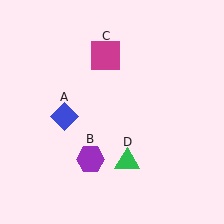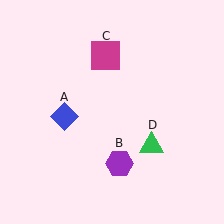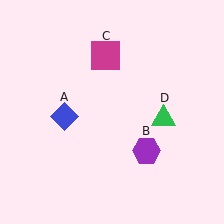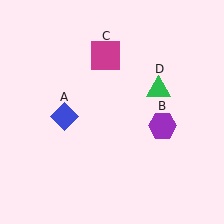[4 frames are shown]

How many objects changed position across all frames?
2 objects changed position: purple hexagon (object B), green triangle (object D).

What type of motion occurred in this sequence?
The purple hexagon (object B), green triangle (object D) rotated counterclockwise around the center of the scene.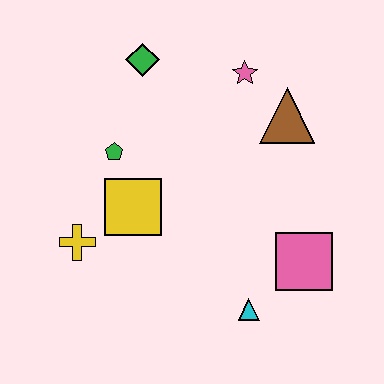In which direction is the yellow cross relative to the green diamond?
The yellow cross is below the green diamond.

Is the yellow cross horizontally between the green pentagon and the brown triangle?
No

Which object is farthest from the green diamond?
The cyan triangle is farthest from the green diamond.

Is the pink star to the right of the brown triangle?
No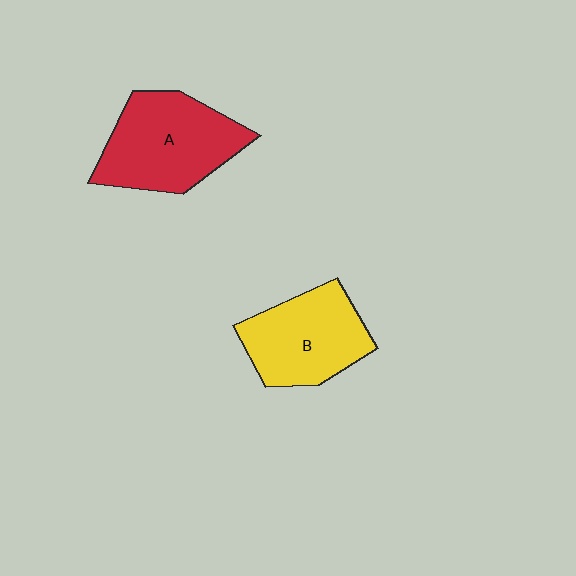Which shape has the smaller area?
Shape B (yellow).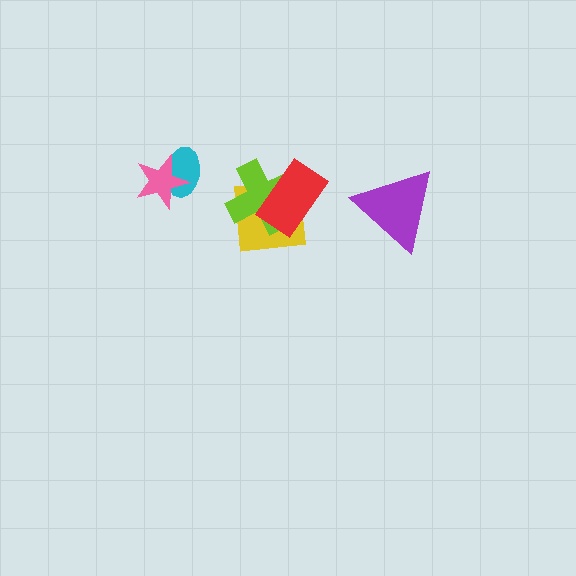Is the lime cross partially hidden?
Yes, it is partially covered by another shape.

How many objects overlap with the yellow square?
2 objects overlap with the yellow square.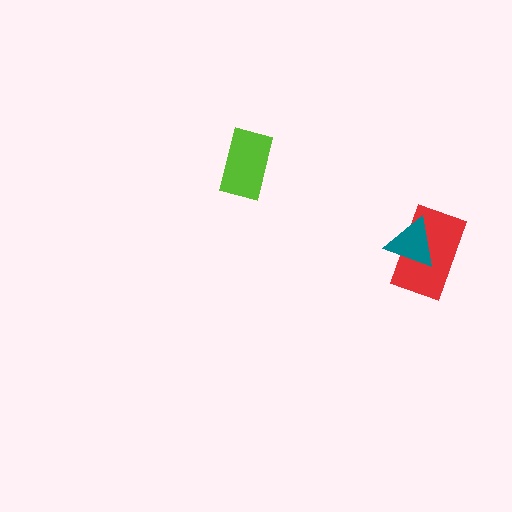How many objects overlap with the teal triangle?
1 object overlaps with the teal triangle.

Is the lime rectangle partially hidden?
No, no other shape covers it.